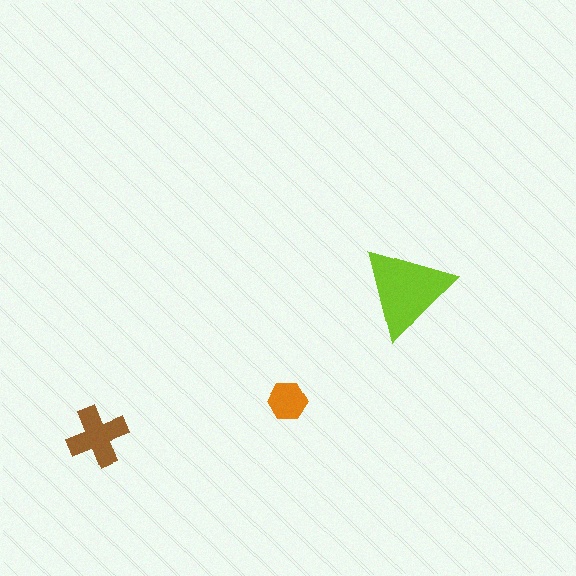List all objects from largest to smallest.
The lime triangle, the brown cross, the orange hexagon.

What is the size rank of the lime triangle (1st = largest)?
1st.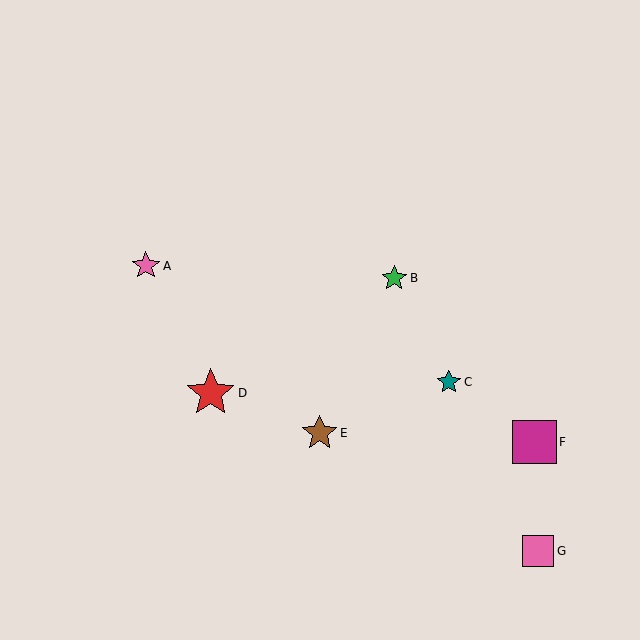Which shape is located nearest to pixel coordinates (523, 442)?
The magenta square (labeled F) at (534, 442) is nearest to that location.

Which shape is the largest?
The red star (labeled D) is the largest.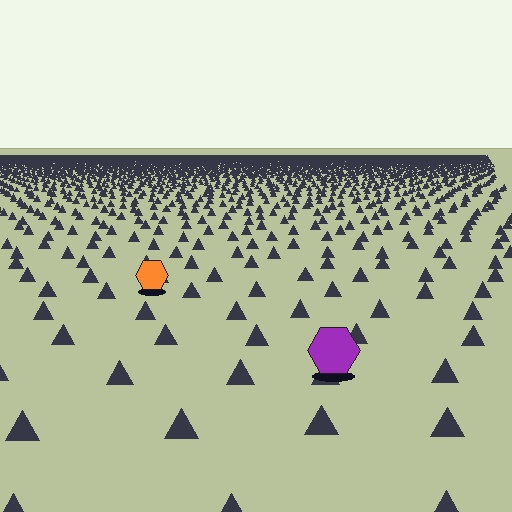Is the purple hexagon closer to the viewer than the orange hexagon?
Yes. The purple hexagon is closer — you can tell from the texture gradient: the ground texture is coarser near it.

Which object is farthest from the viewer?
The orange hexagon is farthest from the viewer. It appears smaller and the ground texture around it is denser.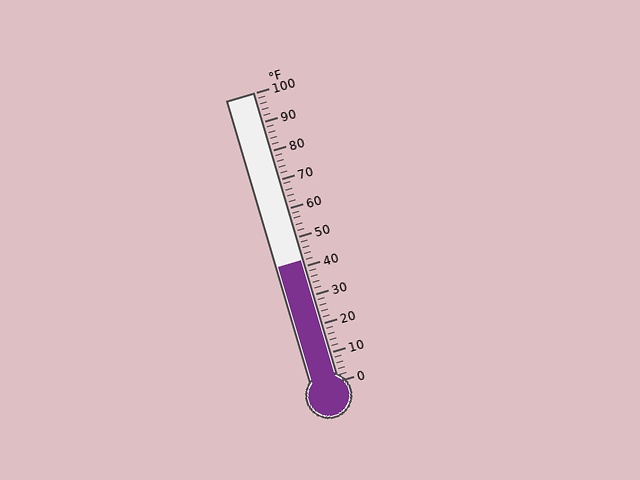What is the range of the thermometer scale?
The thermometer scale ranges from 0°F to 100°F.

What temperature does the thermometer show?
The thermometer shows approximately 42°F.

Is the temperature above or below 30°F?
The temperature is above 30°F.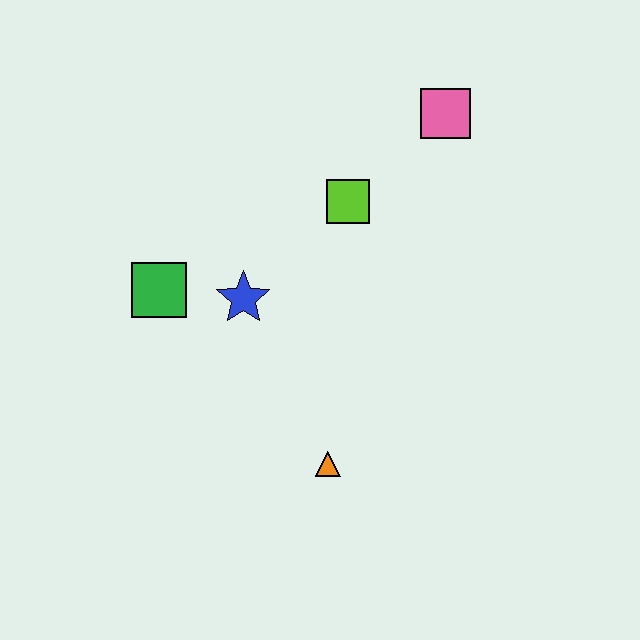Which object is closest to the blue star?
The green square is closest to the blue star.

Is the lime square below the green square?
No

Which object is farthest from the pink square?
The orange triangle is farthest from the pink square.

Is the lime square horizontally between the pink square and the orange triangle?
Yes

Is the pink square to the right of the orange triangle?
Yes